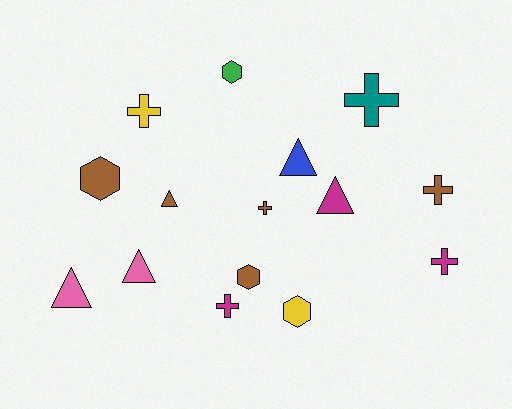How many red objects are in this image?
There are no red objects.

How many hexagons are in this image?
There are 4 hexagons.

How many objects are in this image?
There are 15 objects.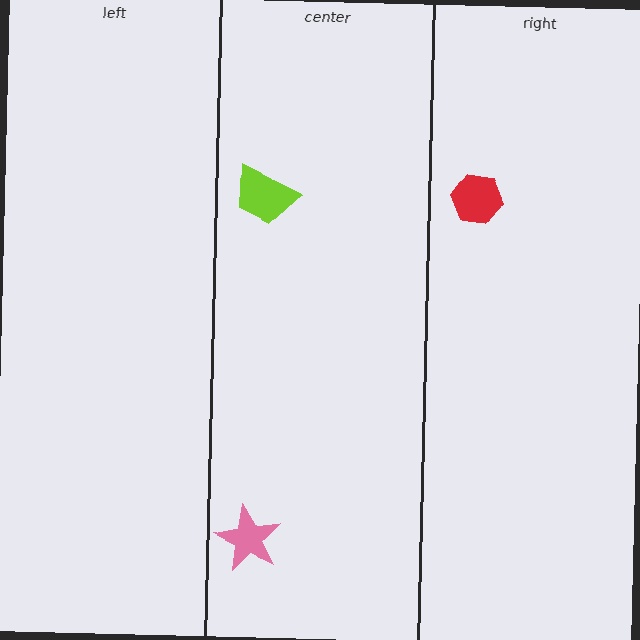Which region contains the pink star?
The center region.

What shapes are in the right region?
The red hexagon.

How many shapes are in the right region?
1.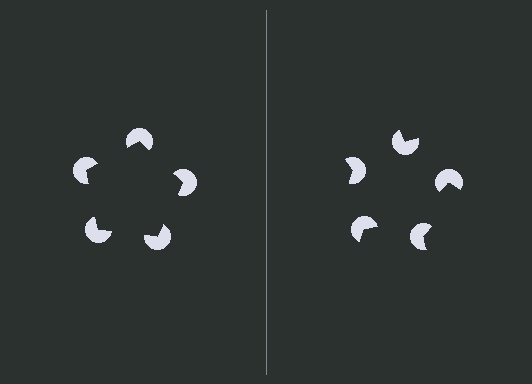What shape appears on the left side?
An illusory pentagon.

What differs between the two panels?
The pac-man discs are positioned identically on both sides; only the wedge orientations differ. On the left they align to a pentagon; on the right they are misaligned.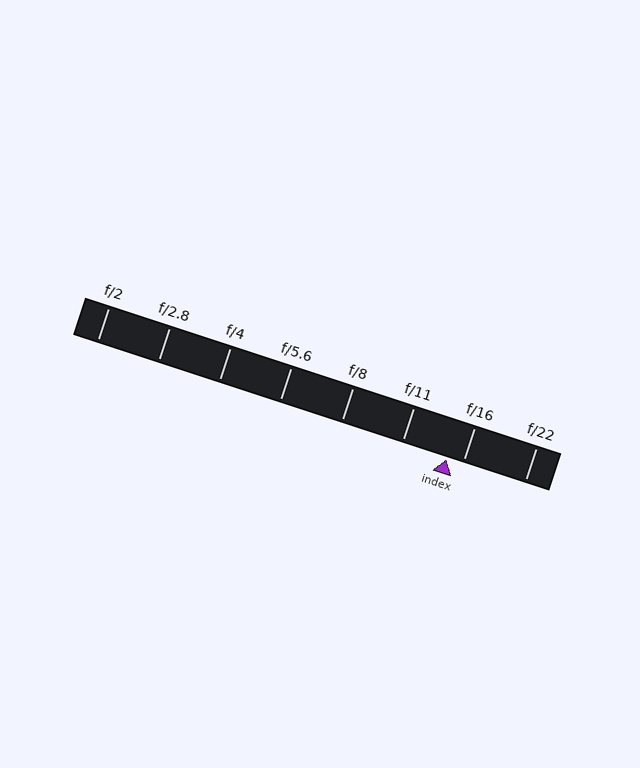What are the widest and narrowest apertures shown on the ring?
The widest aperture shown is f/2 and the narrowest is f/22.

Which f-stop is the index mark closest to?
The index mark is closest to f/16.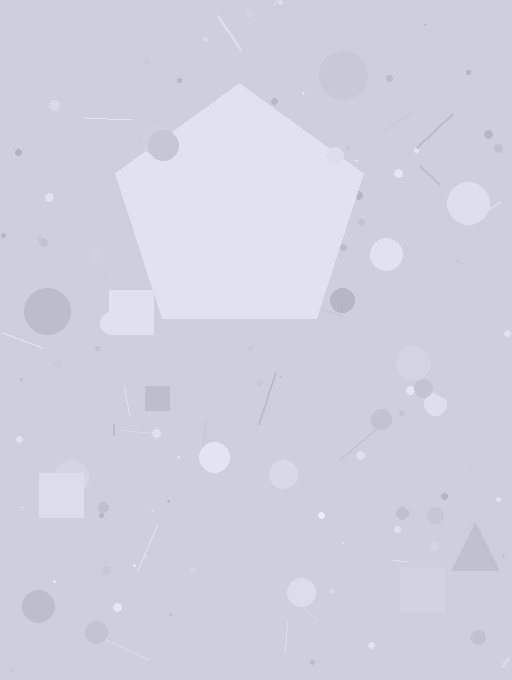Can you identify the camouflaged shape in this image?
The camouflaged shape is a pentagon.